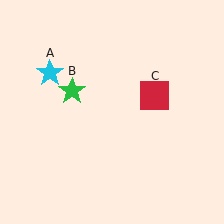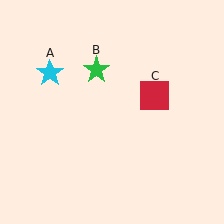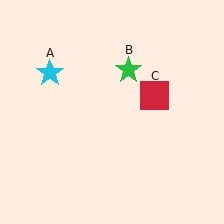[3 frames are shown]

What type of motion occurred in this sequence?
The green star (object B) rotated clockwise around the center of the scene.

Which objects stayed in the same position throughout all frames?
Cyan star (object A) and red square (object C) remained stationary.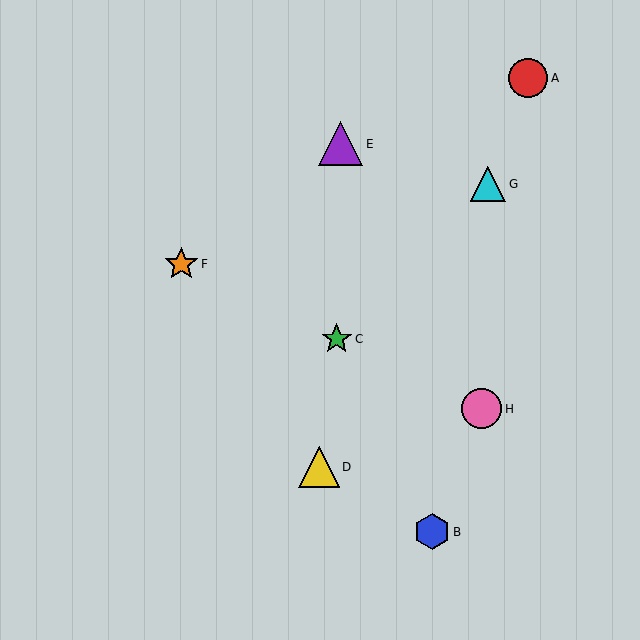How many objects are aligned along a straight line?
3 objects (C, F, H) are aligned along a straight line.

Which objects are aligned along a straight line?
Objects C, F, H are aligned along a straight line.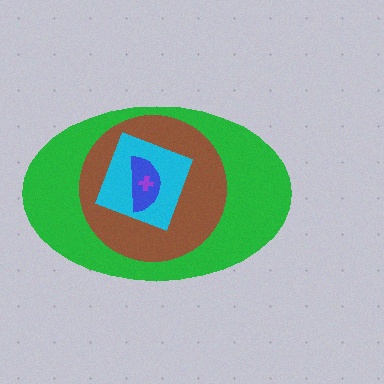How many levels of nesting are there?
5.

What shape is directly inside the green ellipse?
The brown circle.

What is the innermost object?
The purple cross.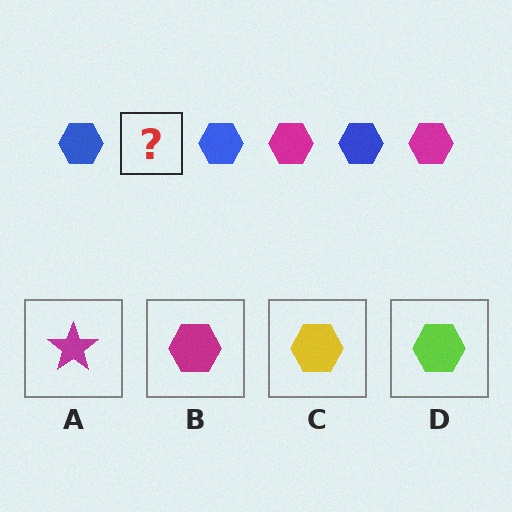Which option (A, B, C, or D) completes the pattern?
B.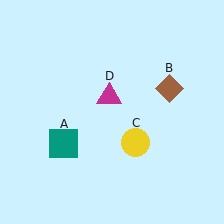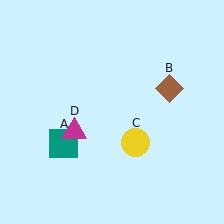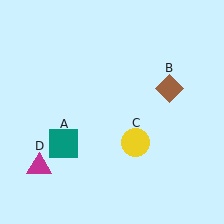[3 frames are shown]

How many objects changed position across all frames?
1 object changed position: magenta triangle (object D).